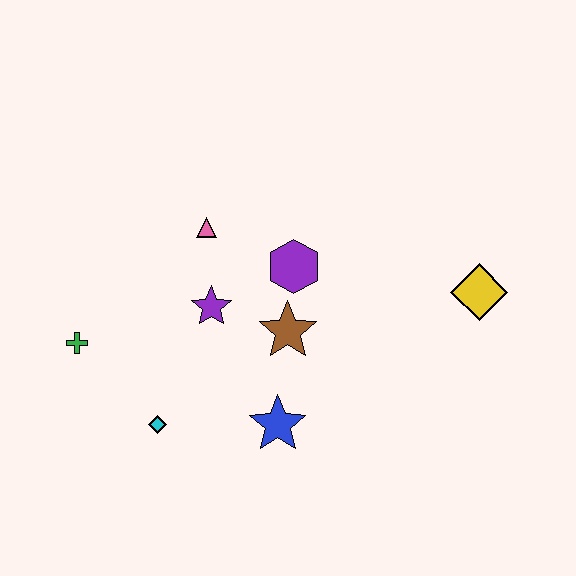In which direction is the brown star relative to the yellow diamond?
The brown star is to the left of the yellow diamond.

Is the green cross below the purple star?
Yes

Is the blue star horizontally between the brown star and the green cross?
Yes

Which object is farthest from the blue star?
The yellow diamond is farthest from the blue star.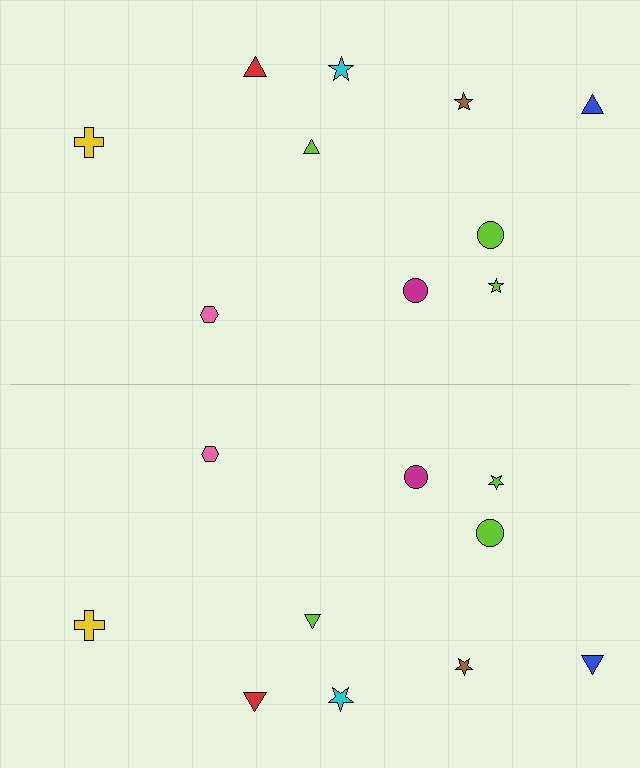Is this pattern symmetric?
Yes, this pattern has bilateral (reflection) symmetry.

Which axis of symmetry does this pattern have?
The pattern has a horizontal axis of symmetry running through the center of the image.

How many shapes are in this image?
There are 20 shapes in this image.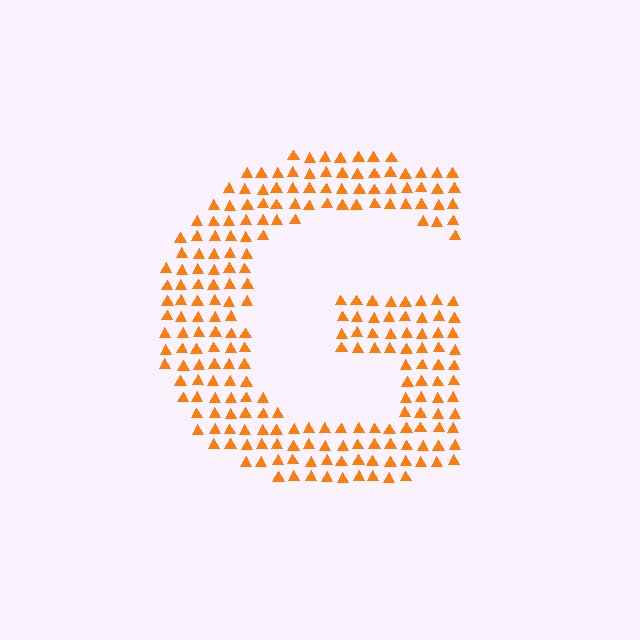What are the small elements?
The small elements are triangles.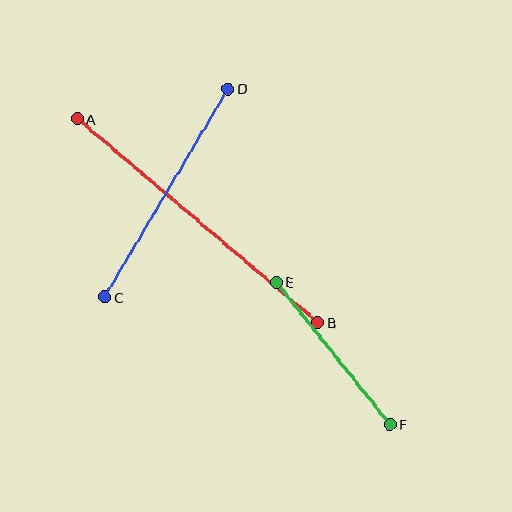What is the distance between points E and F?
The distance is approximately 182 pixels.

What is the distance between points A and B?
The distance is approximately 315 pixels.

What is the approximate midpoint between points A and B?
The midpoint is at approximately (198, 221) pixels.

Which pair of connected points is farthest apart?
Points A and B are farthest apart.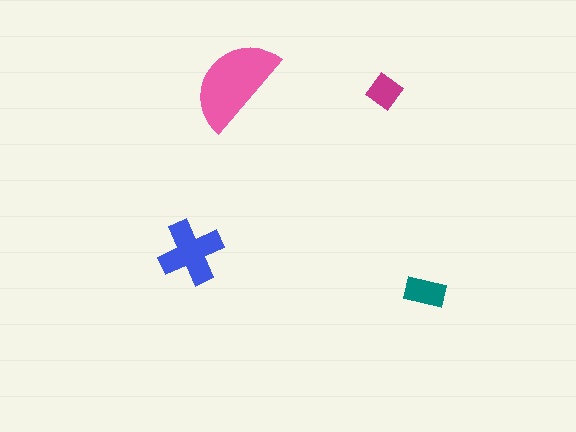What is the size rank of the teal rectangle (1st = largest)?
3rd.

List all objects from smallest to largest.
The magenta diamond, the teal rectangle, the blue cross, the pink semicircle.